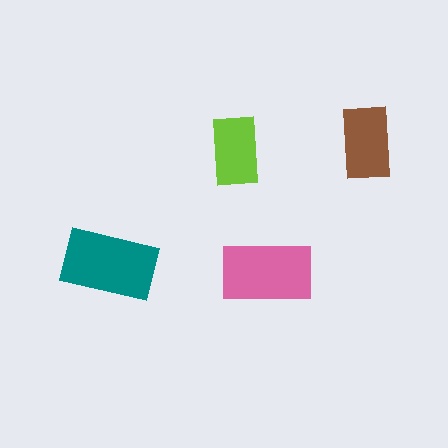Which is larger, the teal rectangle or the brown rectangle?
The teal one.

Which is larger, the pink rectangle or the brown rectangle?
The pink one.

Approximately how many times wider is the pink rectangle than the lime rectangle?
About 1.5 times wider.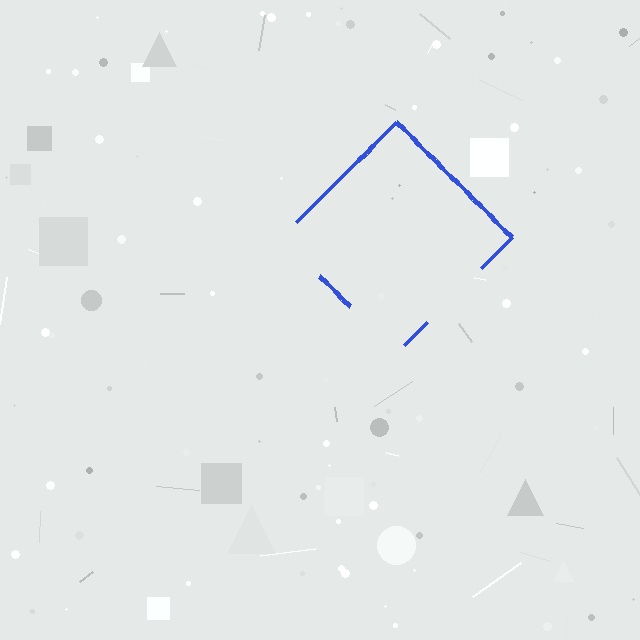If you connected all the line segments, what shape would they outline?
They would outline a diamond.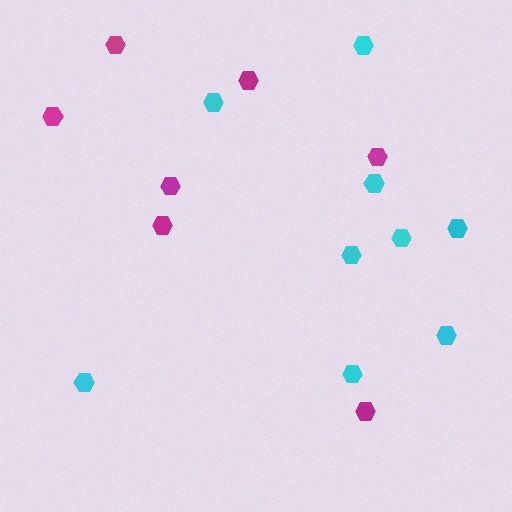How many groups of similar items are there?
There are 2 groups: one group of magenta hexagons (7) and one group of cyan hexagons (9).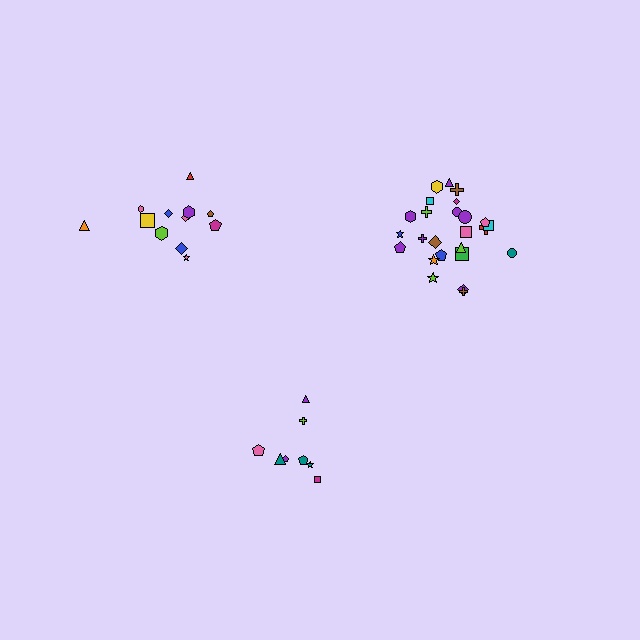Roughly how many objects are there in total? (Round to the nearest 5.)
Roughly 45 objects in total.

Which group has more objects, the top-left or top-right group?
The top-right group.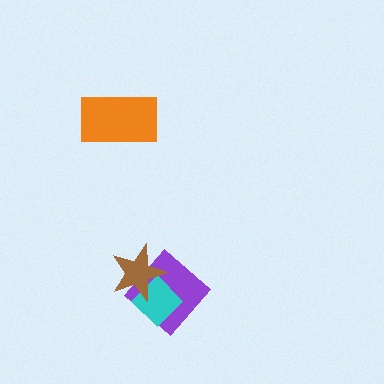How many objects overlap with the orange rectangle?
0 objects overlap with the orange rectangle.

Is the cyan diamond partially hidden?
Yes, it is partially covered by another shape.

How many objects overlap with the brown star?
2 objects overlap with the brown star.